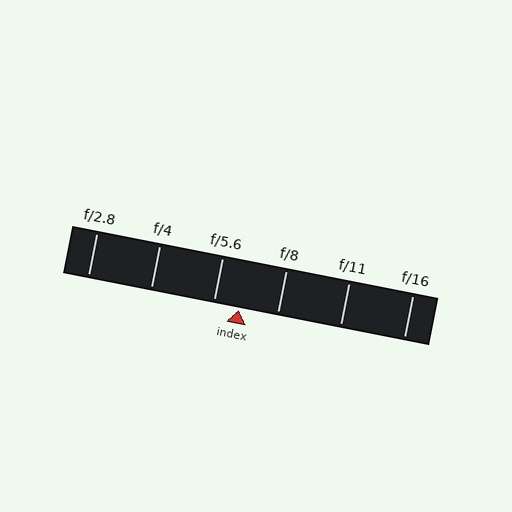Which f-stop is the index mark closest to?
The index mark is closest to f/5.6.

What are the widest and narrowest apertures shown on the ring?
The widest aperture shown is f/2.8 and the narrowest is f/16.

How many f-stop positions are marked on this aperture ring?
There are 6 f-stop positions marked.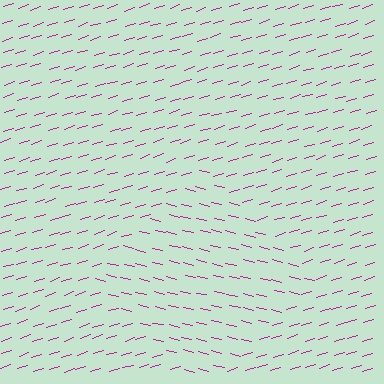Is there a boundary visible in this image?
Yes, there is a texture boundary formed by a change in line orientation.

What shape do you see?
I see a diamond.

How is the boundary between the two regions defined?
The boundary is defined purely by a change in line orientation (approximately 31 degrees difference). All lines are the same color and thickness.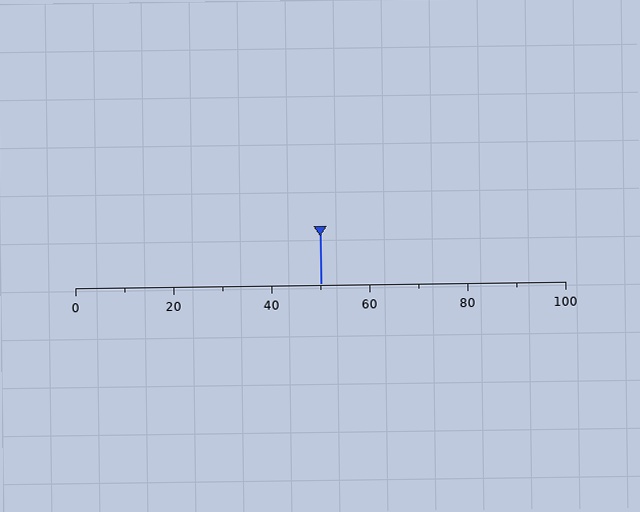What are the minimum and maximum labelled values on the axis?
The axis runs from 0 to 100.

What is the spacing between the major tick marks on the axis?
The major ticks are spaced 20 apart.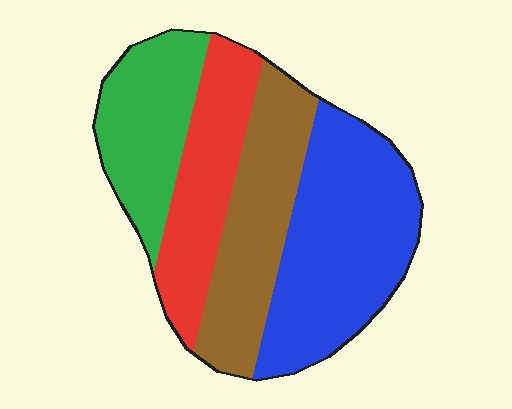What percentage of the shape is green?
Green covers 20% of the shape.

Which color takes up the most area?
Blue, at roughly 35%.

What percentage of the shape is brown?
Brown covers about 25% of the shape.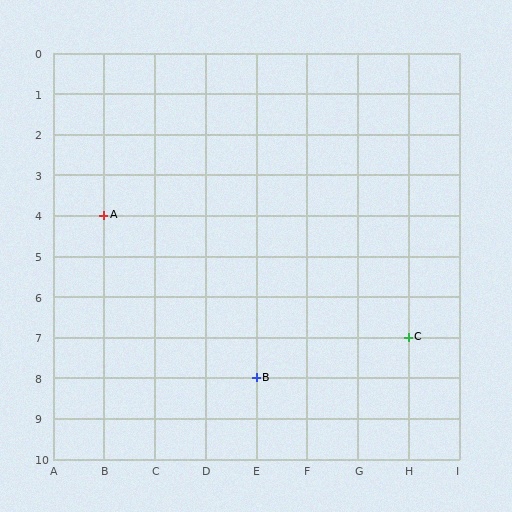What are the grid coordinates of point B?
Point B is at grid coordinates (E, 8).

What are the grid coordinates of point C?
Point C is at grid coordinates (H, 7).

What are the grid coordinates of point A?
Point A is at grid coordinates (B, 4).